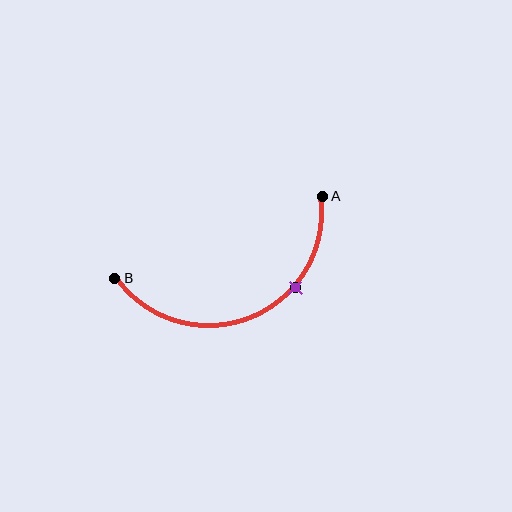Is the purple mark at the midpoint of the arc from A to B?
No. The purple mark lies on the arc but is closer to endpoint A. The arc midpoint would be at the point on the curve equidistant along the arc from both A and B.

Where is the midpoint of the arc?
The arc midpoint is the point on the curve farthest from the straight line joining A and B. It sits below that line.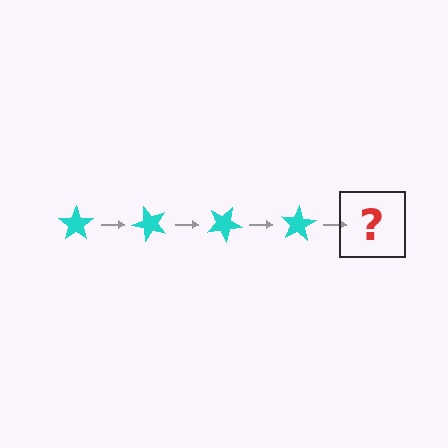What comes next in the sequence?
The next element should be a cyan star rotated 200 degrees.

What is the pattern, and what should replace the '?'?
The pattern is that the star rotates 50 degrees each step. The '?' should be a cyan star rotated 200 degrees.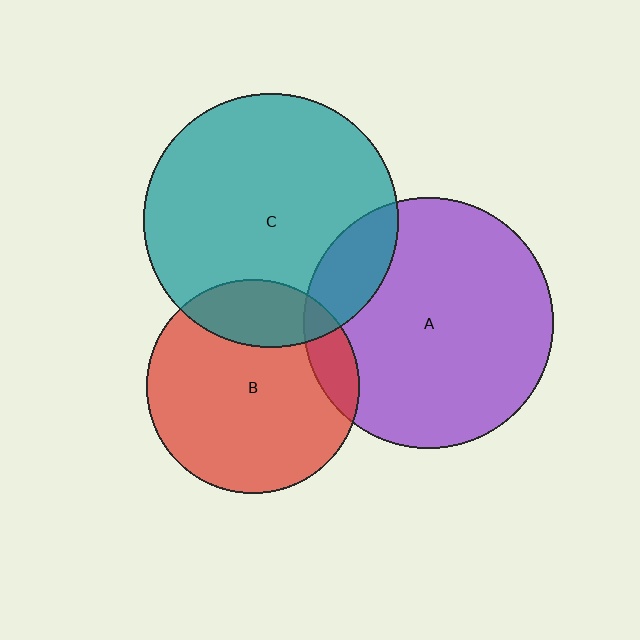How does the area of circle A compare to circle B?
Approximately 1.4 times.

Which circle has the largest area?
Circle C (teal).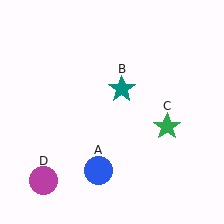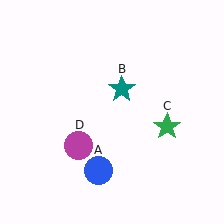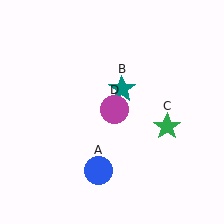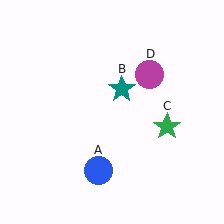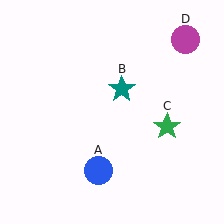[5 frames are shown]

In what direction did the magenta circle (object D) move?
The magenta circle (object D) moved up and to the right.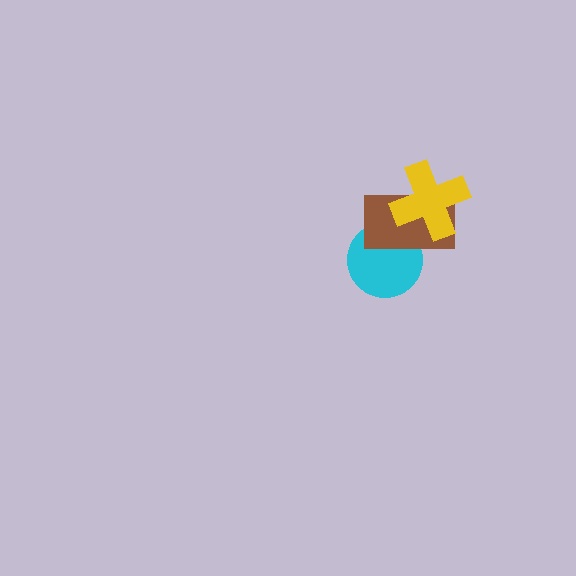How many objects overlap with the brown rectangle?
2 objects overlap with the brown rectangle.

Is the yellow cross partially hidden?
No, no other shape covers it.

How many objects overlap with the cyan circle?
1 object overlaps with the cyan circle.